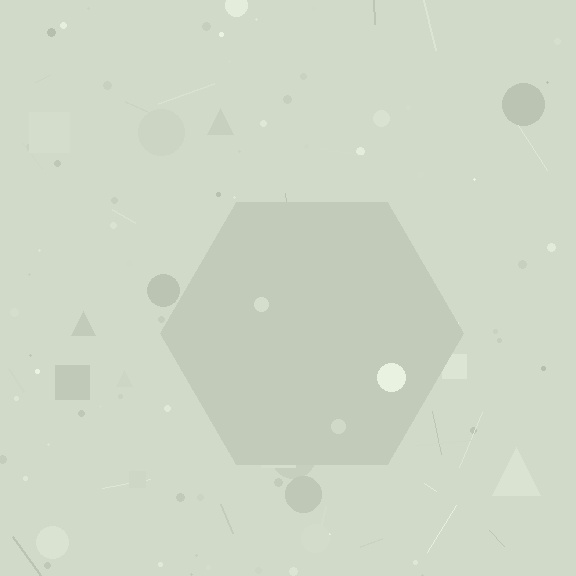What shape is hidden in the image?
A hexagon is hidden in the image.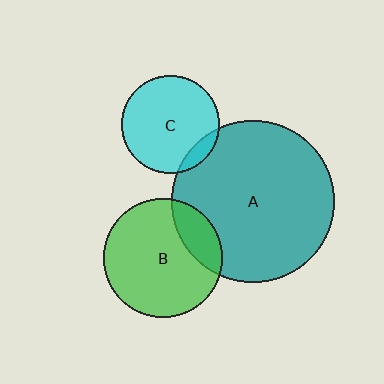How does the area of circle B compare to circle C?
Approximately 1.5 times.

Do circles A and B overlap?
Yes.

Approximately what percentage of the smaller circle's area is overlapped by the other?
Approximately 20%.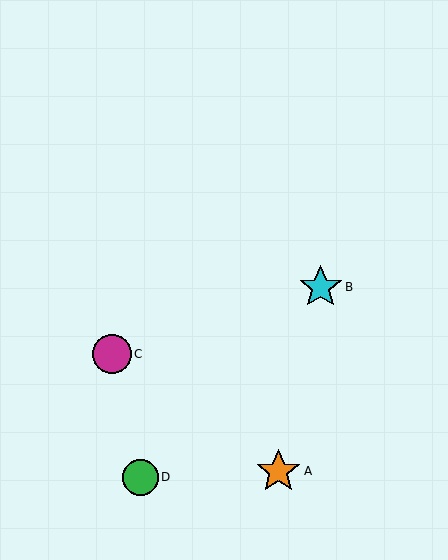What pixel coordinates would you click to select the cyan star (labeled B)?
Click at (321, 287) to select the cyan star B.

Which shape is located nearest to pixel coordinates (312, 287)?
The cyan star (labeled B) at (321, 287) is nearest to that location.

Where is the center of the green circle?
The center of the green circle is at (140, 477).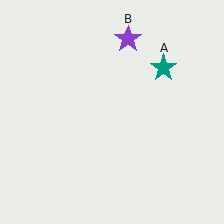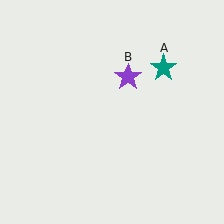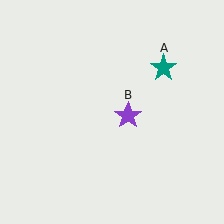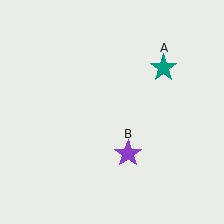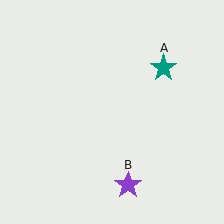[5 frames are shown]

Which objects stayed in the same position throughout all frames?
Teal star (object A) remained stationary.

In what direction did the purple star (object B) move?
The purple star (object B) moved down.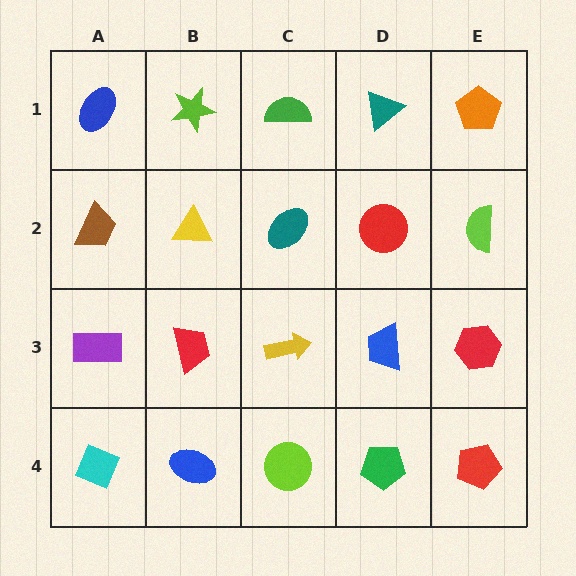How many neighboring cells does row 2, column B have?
4.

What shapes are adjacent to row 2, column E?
An orange pentagon (row 1, column E), a red hexagon (row 3, column E), a red circle (row 2, column D).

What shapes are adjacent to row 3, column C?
A teal ellipse (row 2, column C), a lime circle (row 4, column C), a red trapezoid (row 3, column B), a blue trapezoid (row 3, column D).